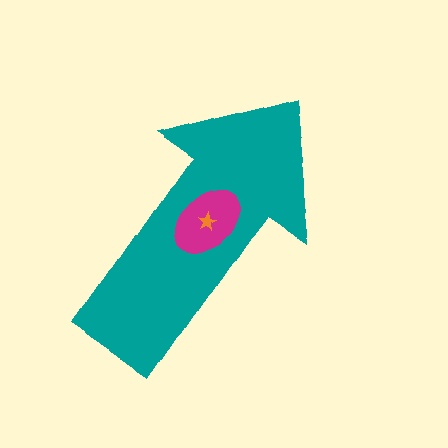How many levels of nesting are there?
3.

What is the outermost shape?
The teal arrow.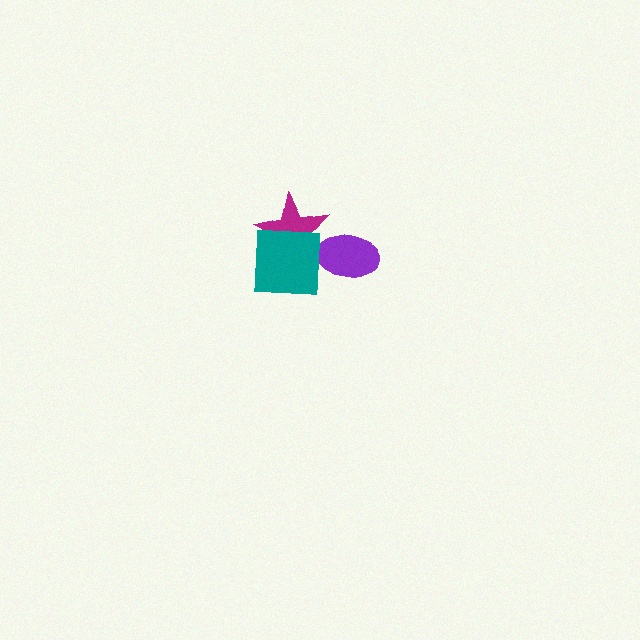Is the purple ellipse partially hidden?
Yes, it is partially covered by another shape.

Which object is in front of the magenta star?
The teal square is in front of the magenta star.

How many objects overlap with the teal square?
1 object overlaps with the teal square.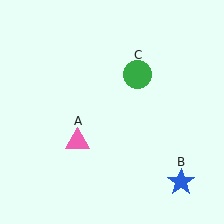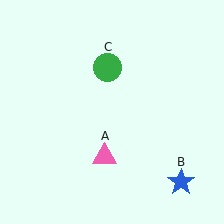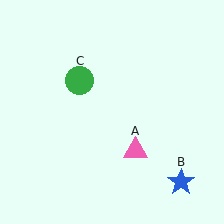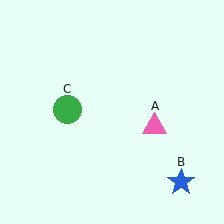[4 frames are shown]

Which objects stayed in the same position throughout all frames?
Blue star (object B) remained stationary.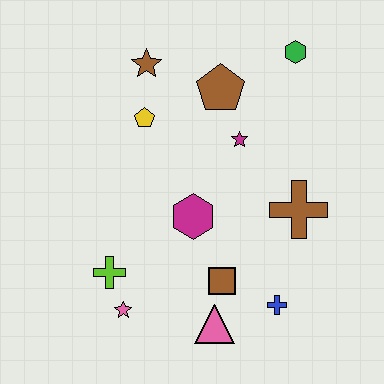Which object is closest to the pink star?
The lime cross is closest to the pink star.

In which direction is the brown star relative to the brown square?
The brown star is above the brown square.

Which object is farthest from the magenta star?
The pink star is farthest from the magenta star.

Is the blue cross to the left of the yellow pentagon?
No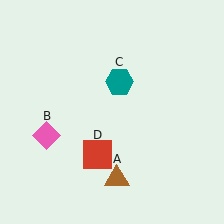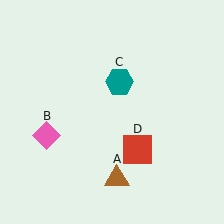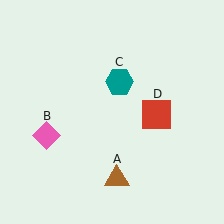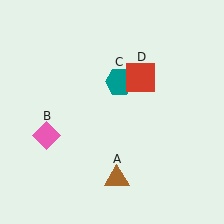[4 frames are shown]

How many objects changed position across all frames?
1 object changed position: red square (object D).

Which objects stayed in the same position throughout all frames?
Brown triangle (object A) and pink diamond (object B) and teal hexagon (object C) remained stationary.